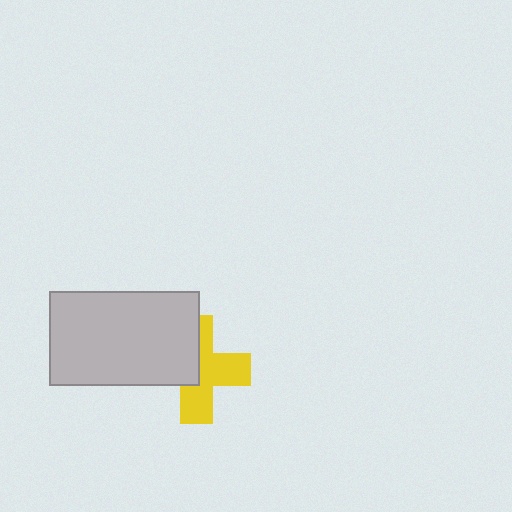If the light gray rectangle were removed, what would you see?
You would see the complete yellow cross.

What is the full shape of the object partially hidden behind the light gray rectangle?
The partially hidden object is a yellow cross.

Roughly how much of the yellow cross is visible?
About half of it is visible (roughly 57%).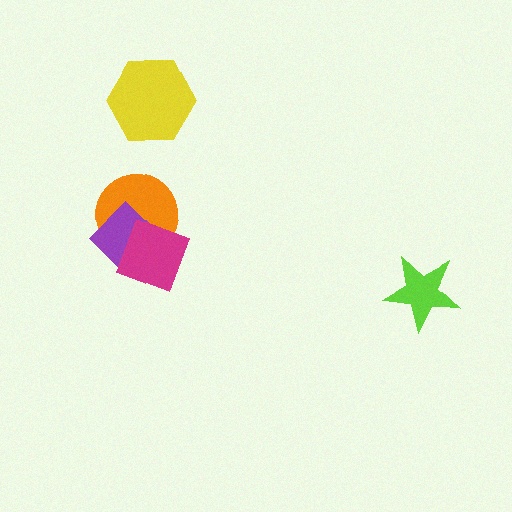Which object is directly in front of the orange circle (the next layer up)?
The purple diamond is directly in front of the orange circle.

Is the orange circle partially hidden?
Yes, it is partially covered by another shape.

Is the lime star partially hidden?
No, no other shape covers it.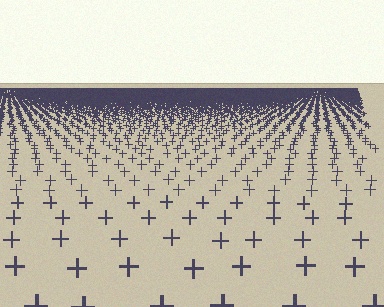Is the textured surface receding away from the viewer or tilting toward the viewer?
The surface is receding away from the viewer. Texture elements get smaller and denser toward the top.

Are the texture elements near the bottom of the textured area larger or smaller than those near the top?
Larger. Near the bottom, elements are closer to the viewer and appear at a bigger on-screen size.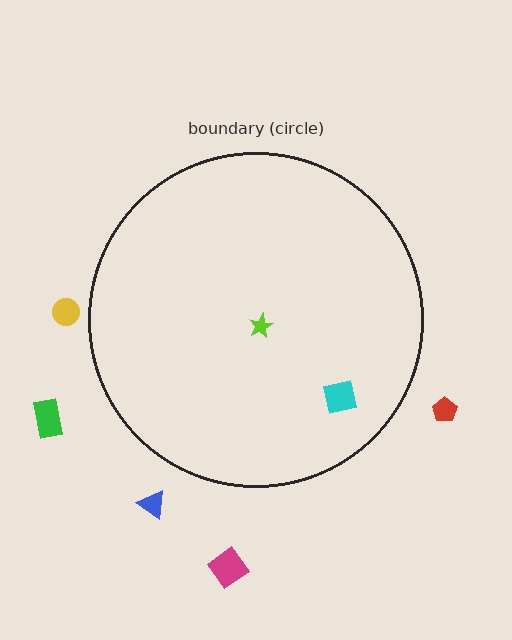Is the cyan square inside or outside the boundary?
Inside.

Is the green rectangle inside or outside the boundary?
Outside.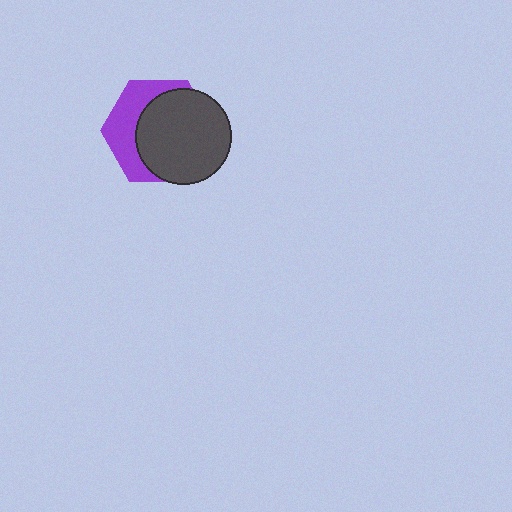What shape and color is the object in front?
The object in front is a dark gray circle.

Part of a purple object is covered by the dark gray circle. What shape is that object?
It is a hexagon.